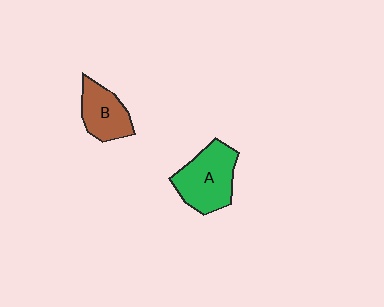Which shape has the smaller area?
Shape B (brown).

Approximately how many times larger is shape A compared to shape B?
Approximately 1.4 times.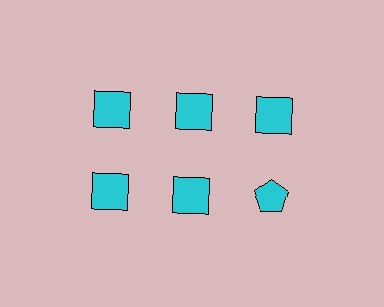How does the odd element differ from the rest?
It has a different shape: pentagon instead of square.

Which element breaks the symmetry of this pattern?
The cyan pentagon in the second row, center column breaks the symmetry. All other shapes are cyan squares.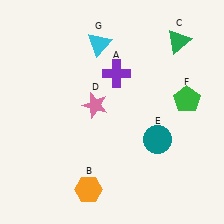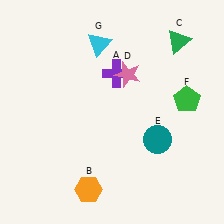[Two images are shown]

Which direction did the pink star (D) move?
The pink star (D) moved right.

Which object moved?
The pink star (D) moved right.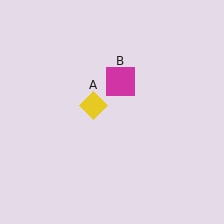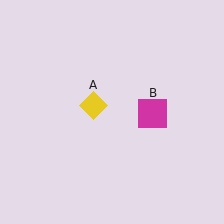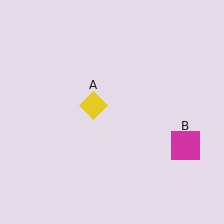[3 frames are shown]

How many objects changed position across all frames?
1 object changed position: magenta square (object B).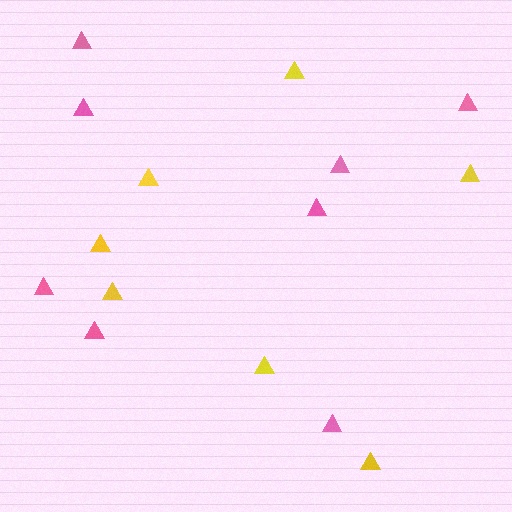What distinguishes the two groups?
There are 2 groups: one group of pink triangles (8) and one group of yellow triangles (7).